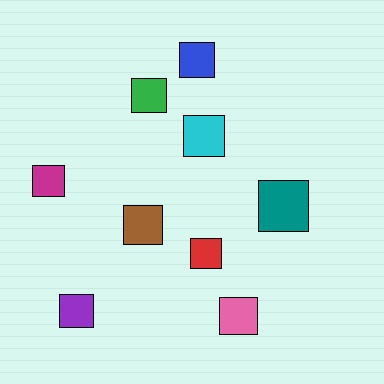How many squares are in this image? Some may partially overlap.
There are 9 squares.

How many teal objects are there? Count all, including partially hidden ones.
There is 1 teal object.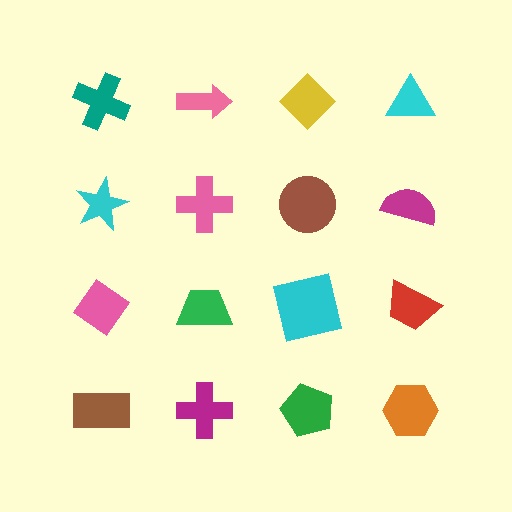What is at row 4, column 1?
A brown rectangle.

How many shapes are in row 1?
4 shapes.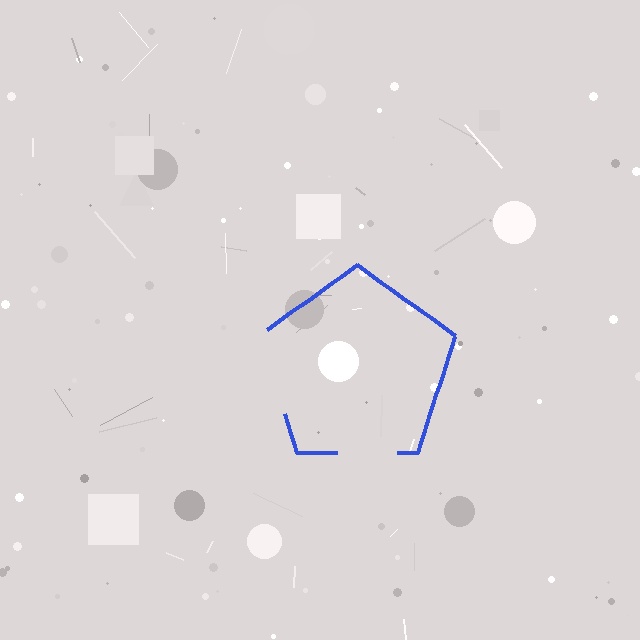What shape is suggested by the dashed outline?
The dashed outline suggests a pentagon.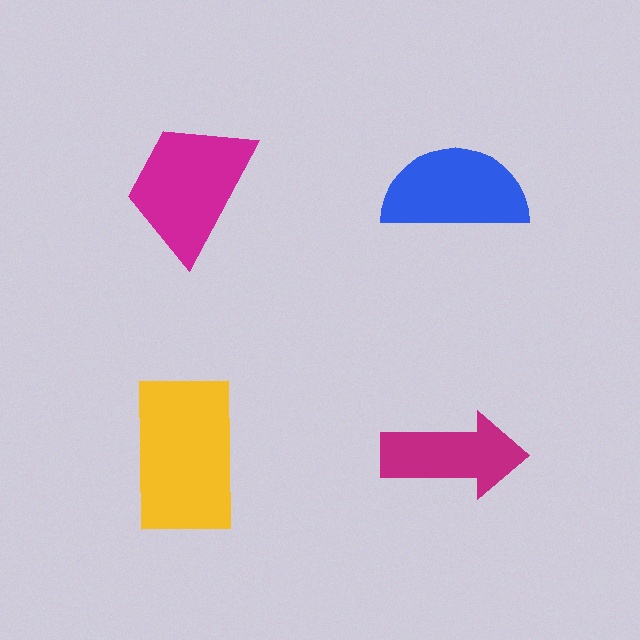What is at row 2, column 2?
A magenta arrow.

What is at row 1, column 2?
A blue semicircle.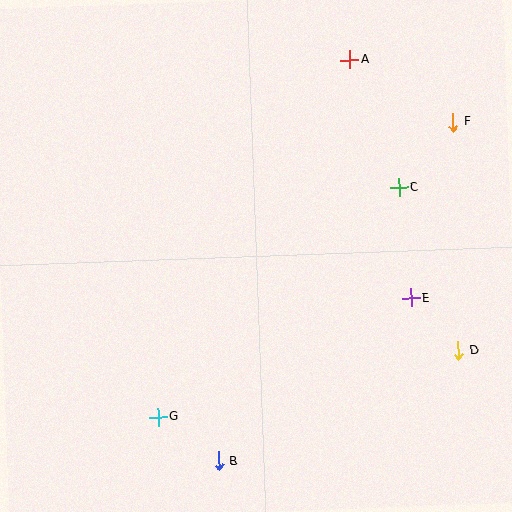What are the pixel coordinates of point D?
Point D is at (458, 351).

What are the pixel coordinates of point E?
Point E is at (411, 298).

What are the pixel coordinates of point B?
Point B is at (219, 461).